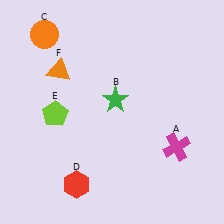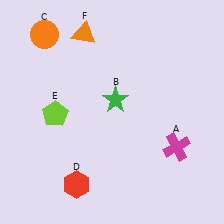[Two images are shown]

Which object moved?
The orange triangle (F) moved up.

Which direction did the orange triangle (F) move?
The orange triangle (F) moved up.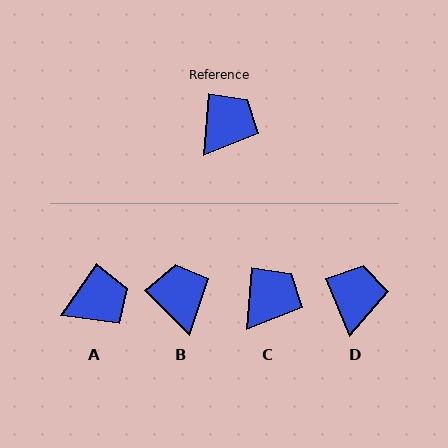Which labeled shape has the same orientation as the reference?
C.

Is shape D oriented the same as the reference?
No, it is off by about 27 degrees.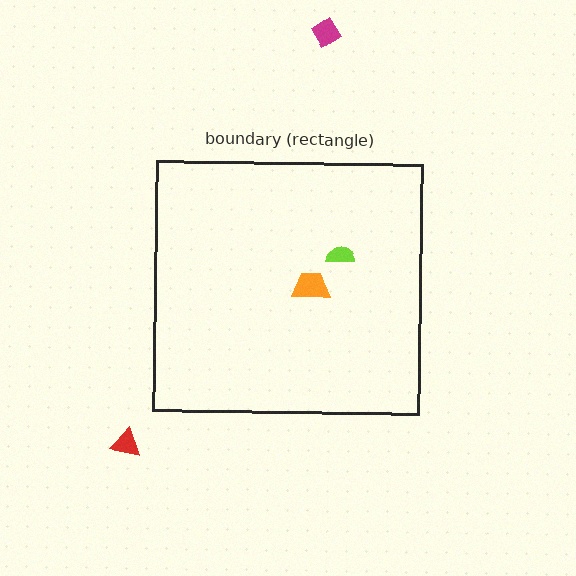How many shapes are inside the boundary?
2 inside, 2 outside.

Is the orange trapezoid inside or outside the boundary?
Inside.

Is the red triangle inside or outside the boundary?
Outside.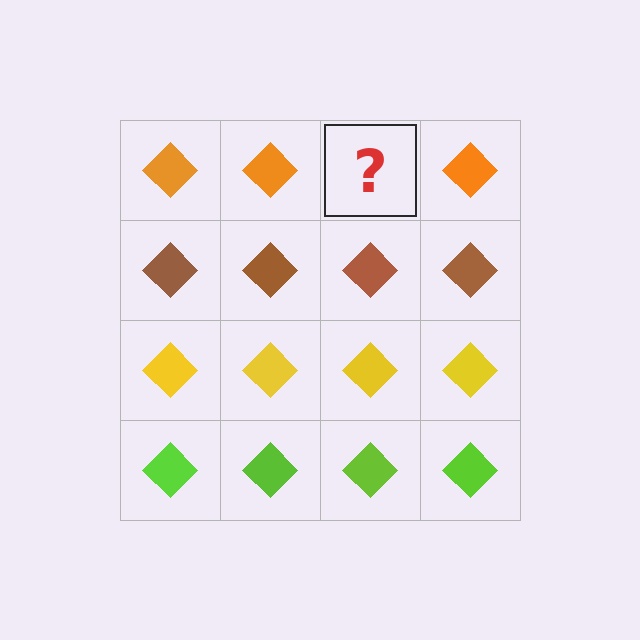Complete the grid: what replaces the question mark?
The question mark should be replaced with an orange diamond.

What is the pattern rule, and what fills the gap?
The rule is that each row has a consistent color. The gap should be filled with an orange diamond.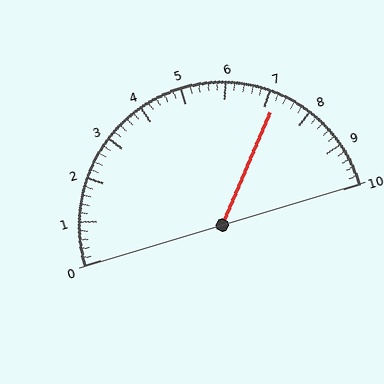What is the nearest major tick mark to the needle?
The nearest major tick mark is 7.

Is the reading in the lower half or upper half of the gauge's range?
The reading is in the upper half of the range (0 to 10).